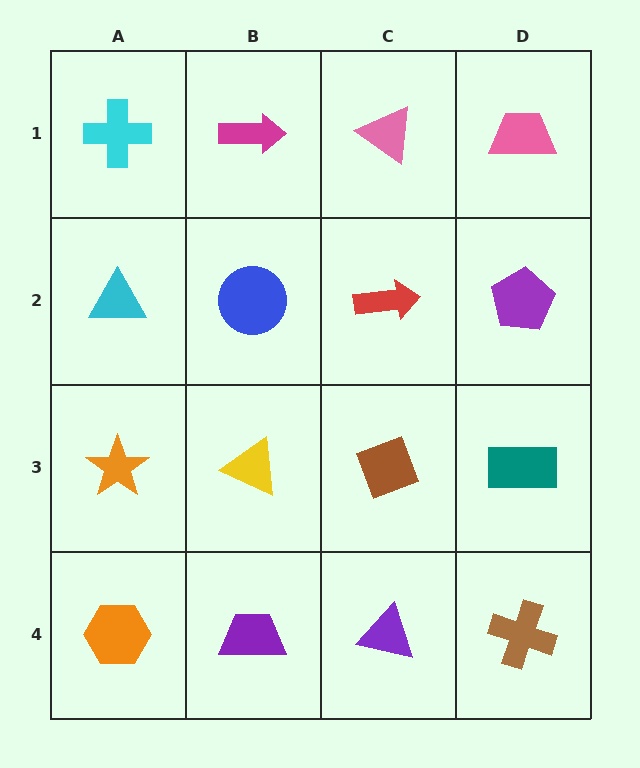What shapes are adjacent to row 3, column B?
A blue circle (row 2, column B), a purple trapezoid (row 4, column B), an orange star (row 3, column A), a brown diamond (row 3, column C).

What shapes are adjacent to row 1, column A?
A cyan triangle (row 2, column A), a magenta arrow (row 1, column B).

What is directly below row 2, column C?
A brown diamond.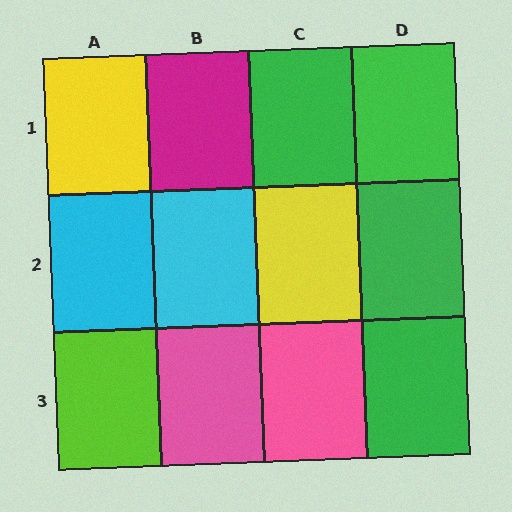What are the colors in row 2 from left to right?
Cyan, cyan, yellow, green.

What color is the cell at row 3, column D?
Green.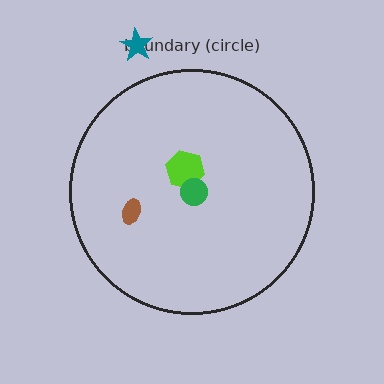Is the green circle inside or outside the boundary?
Inside.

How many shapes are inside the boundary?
3 inside, 1 outside.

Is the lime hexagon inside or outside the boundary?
Inside.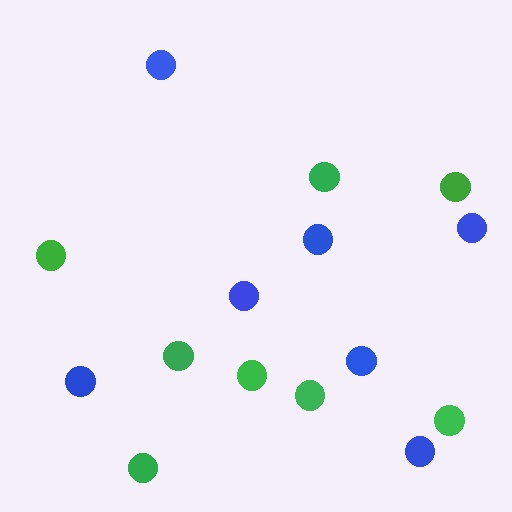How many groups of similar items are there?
There are 2 groups: one group of blue circles (7) and one group of green circles (8).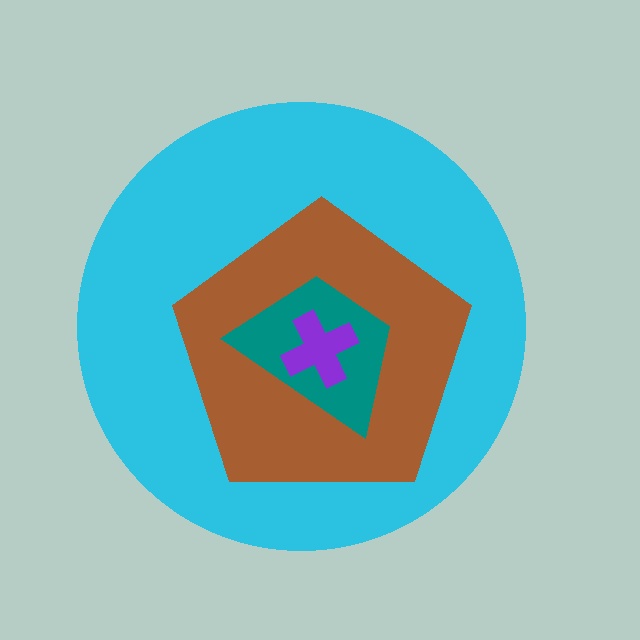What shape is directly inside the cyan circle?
The brown pentagon.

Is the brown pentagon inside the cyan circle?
Yes.